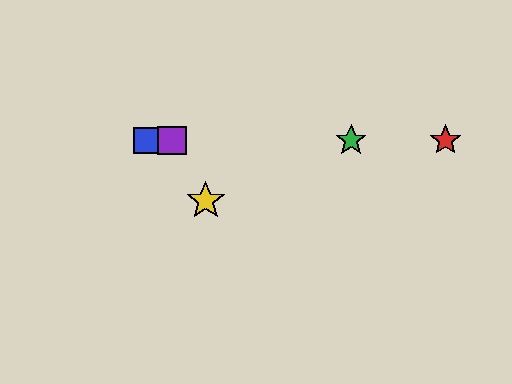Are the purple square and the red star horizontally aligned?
Yes, both are at y≈140.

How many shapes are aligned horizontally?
4 shapes (the red star, the blue square, the green star, the purple square) are aligned horizontally.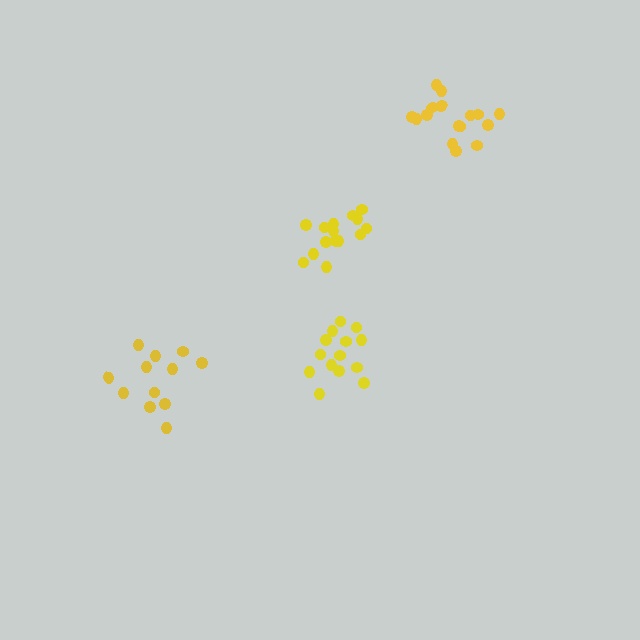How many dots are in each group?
Group 1: 12 dots, Group 2: 15 dots, Group 3: 14 dots, Group 4: 16 dots (57 total).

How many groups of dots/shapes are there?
There are 4 groups.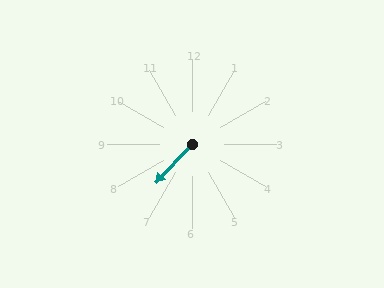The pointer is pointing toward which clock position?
Roughly 7 o'clock.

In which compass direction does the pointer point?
Southwest.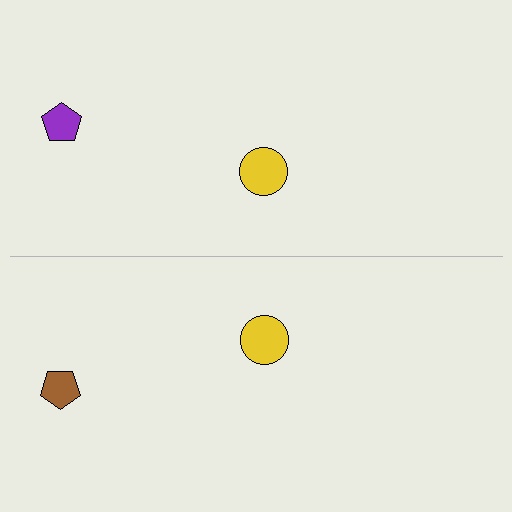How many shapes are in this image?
There are 4 shapes in this image.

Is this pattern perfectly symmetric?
No, the pattern is not perfectly symmetric. The brown pentagon on the bottom side breaks the symmetry — its mirror counterpart is purple.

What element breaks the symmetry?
The brown pentagon on the bottom side breaks the symmetry — its mirror counterpart is purple.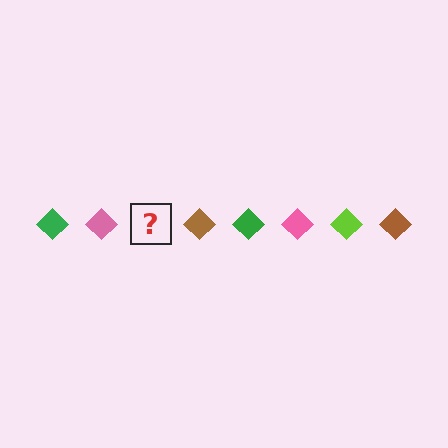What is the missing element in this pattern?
The missing element is a lime diamond.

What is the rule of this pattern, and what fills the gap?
The rule is that the pattern cycles through green, pink, lime, brown diamonds. The gap should be filled with a lime diamond.